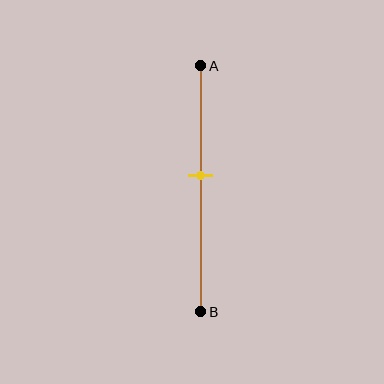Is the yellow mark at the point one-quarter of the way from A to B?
No, the mark is at about 45% from A, not at the 25% one-quarter point.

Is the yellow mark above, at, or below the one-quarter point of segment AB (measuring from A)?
The yellow mark is below the one-quarter point of segment AB.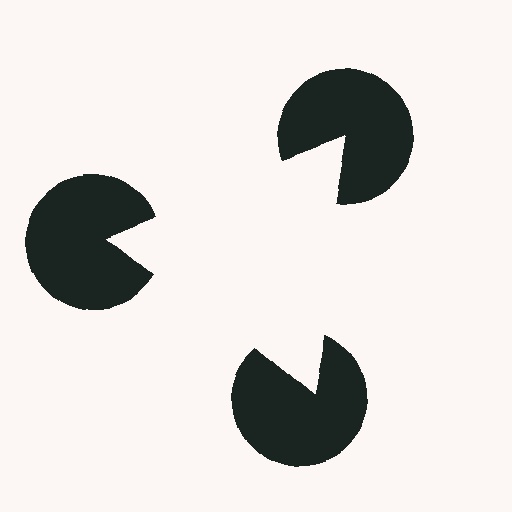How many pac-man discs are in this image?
There are 3 — one at each vertex of the illusory triangle.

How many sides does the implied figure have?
3 sides.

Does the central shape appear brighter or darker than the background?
It typically appears slightly brighter than the background, even though no actual brightness change is drawn.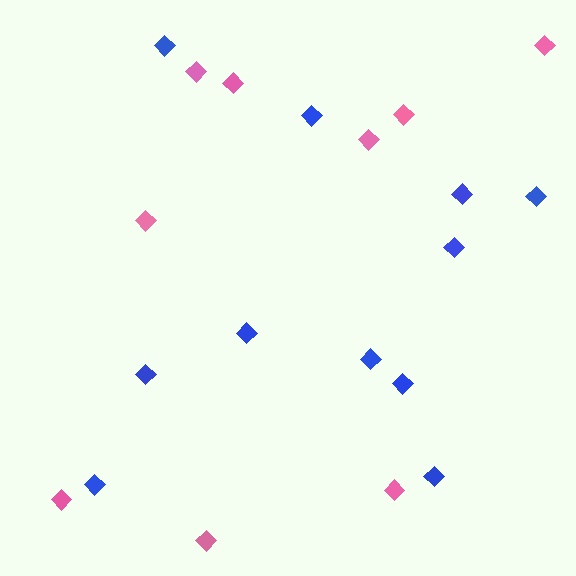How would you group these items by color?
There are 2 groups: one group of pink diamonds (9) and one group of blue diamonds (11).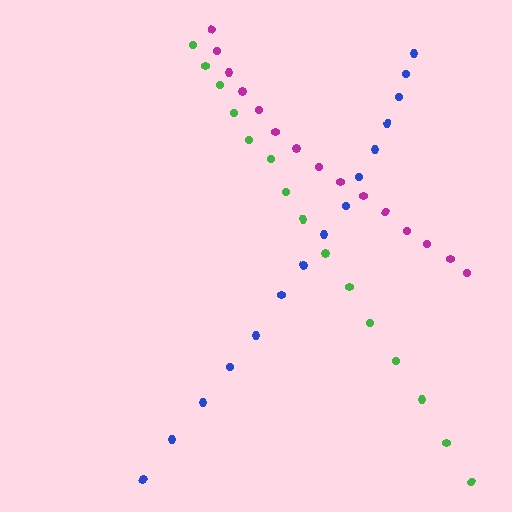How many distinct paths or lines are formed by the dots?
There are 3 distinct paths.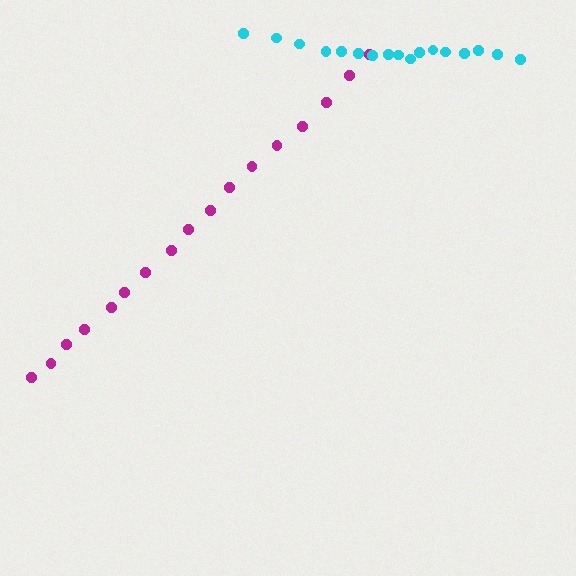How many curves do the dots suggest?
There are 2 distinct paths.